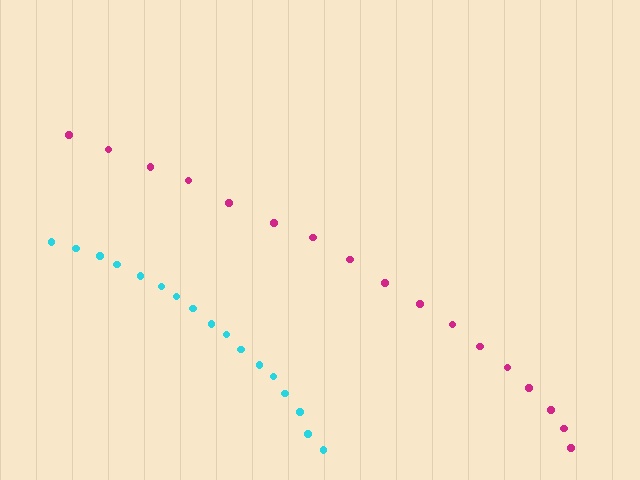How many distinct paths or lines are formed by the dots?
There are 2 distinct paths.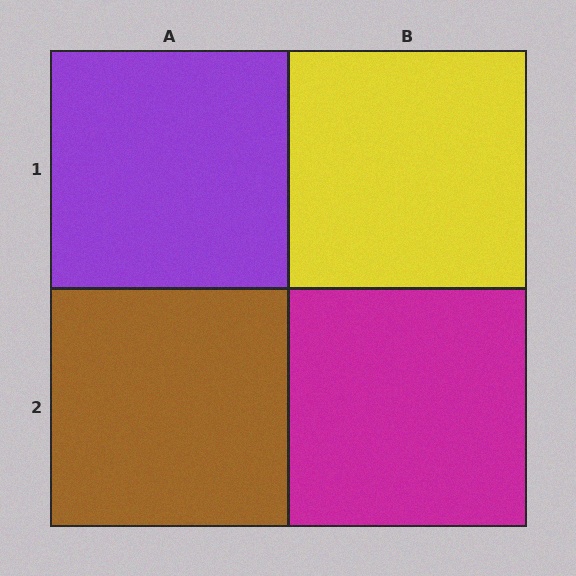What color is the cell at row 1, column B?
Yellow.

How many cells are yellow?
1 cell is yellow.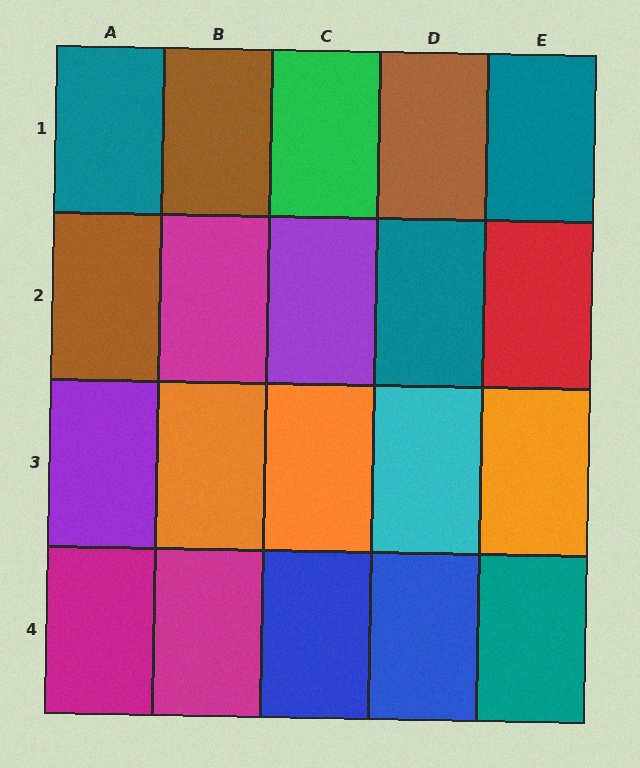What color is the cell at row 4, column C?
Blue.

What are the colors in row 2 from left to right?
Brown, magenta, purple, teal, red.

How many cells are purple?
2 cells are purple.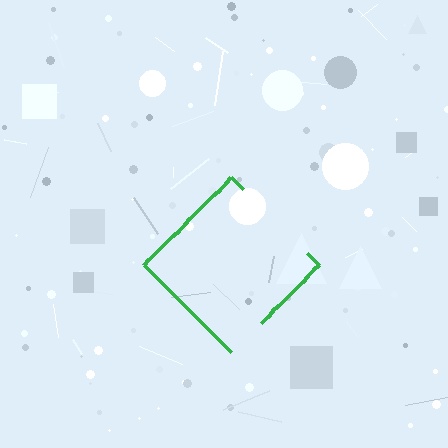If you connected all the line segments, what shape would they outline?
They would outline a diamond.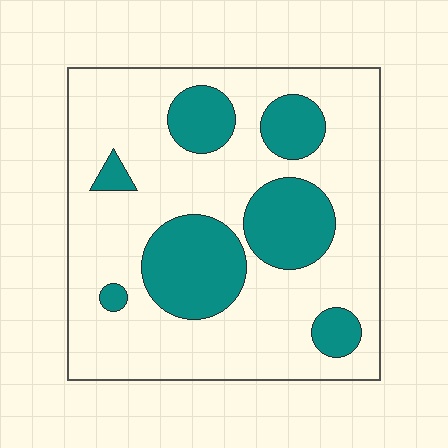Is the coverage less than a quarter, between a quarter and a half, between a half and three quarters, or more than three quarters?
Between a quarter and a half.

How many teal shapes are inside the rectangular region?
7.